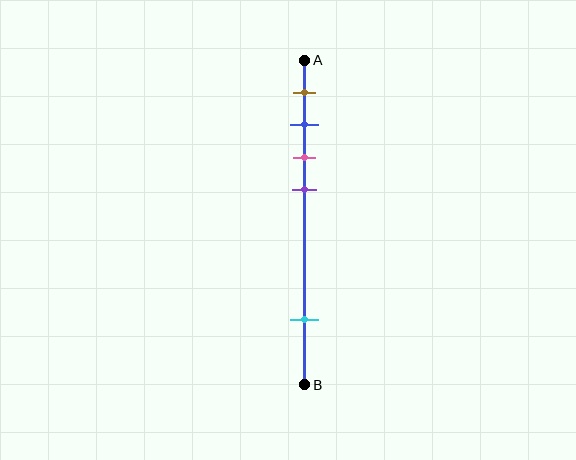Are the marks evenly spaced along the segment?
No, the marks are not evenly spaced.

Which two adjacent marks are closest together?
The blue and pink marks are the closest adjacent pair.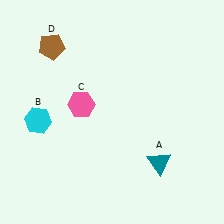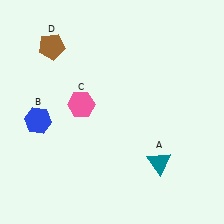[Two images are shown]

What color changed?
The hexagon (B) changed from cyan in Image 1 to blue in Image 2.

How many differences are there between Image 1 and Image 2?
There is 1 difference between the two images.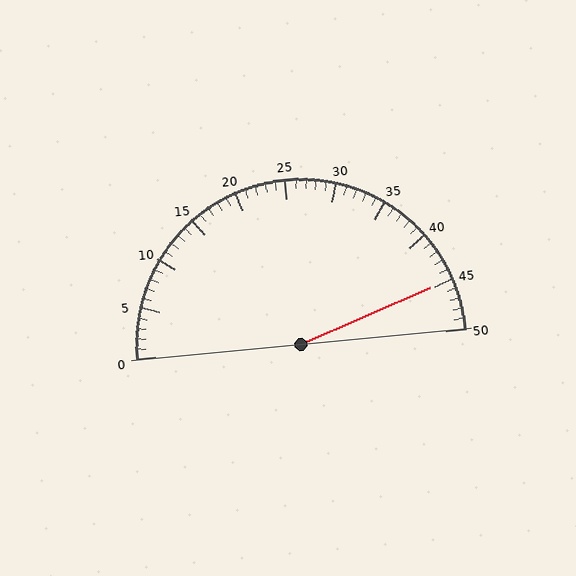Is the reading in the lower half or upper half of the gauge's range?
The reading is in the upper half of the range (0 to 50).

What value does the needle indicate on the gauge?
The needle indicates approximately 45.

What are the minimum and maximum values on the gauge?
The gauge ranges from 0 to 50.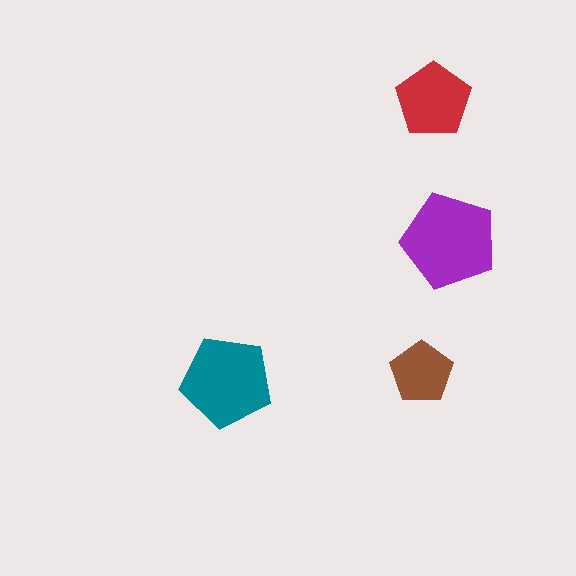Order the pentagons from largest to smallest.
the purple one, the teal one, the red one, the brown one.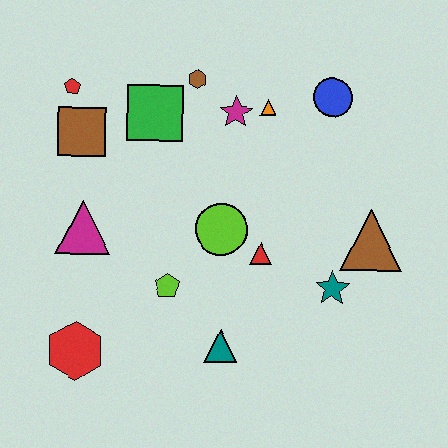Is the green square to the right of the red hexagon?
Yes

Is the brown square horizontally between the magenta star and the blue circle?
No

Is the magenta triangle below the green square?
Yes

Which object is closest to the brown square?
The red pentagon is closest to the brown square.